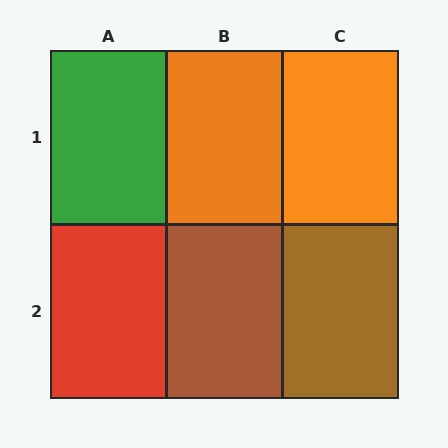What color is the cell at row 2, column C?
Brown.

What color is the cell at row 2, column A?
Red.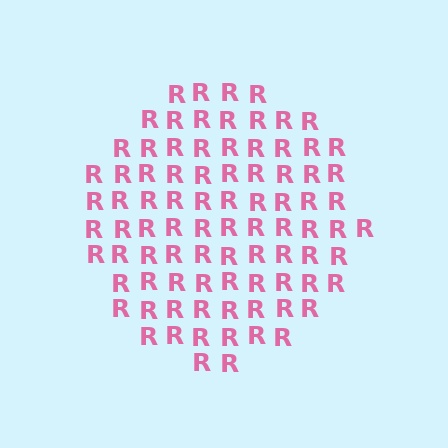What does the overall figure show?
The overall figure shows a circle.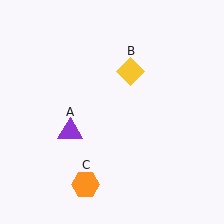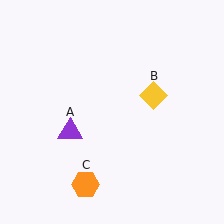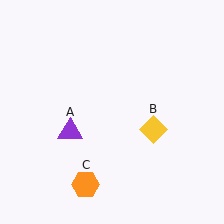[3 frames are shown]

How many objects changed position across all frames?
1 object changed position: yellow diamond (object B).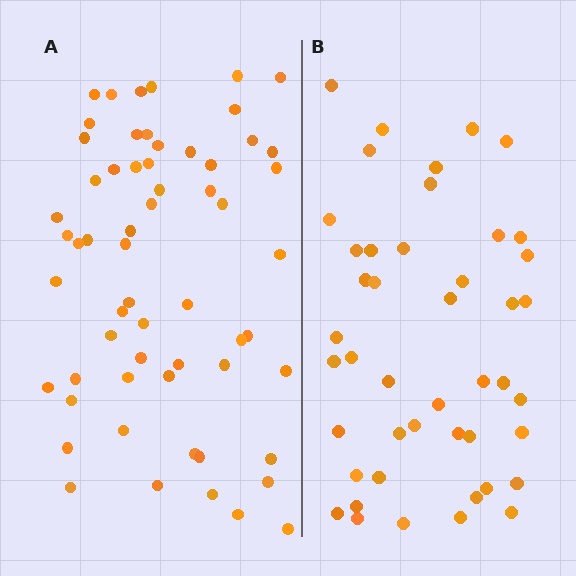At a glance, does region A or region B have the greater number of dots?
Region A (the left region) has more dots.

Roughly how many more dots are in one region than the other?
Region A has approximately 15 more dots than region B.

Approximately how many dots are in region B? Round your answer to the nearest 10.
About 40 dots. (The exact count is 45, which rounds to 40.)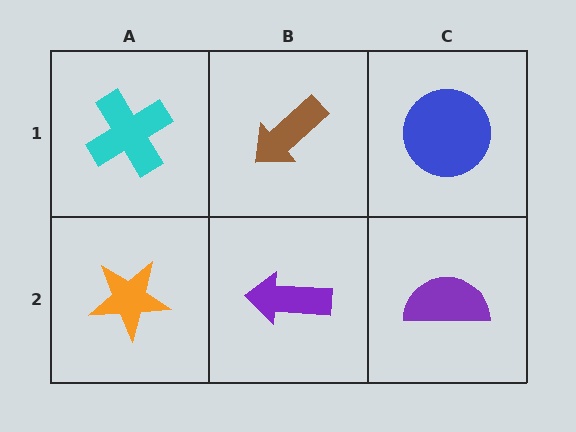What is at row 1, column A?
A cyan cross.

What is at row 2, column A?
An orange star.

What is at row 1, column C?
A blue circle.